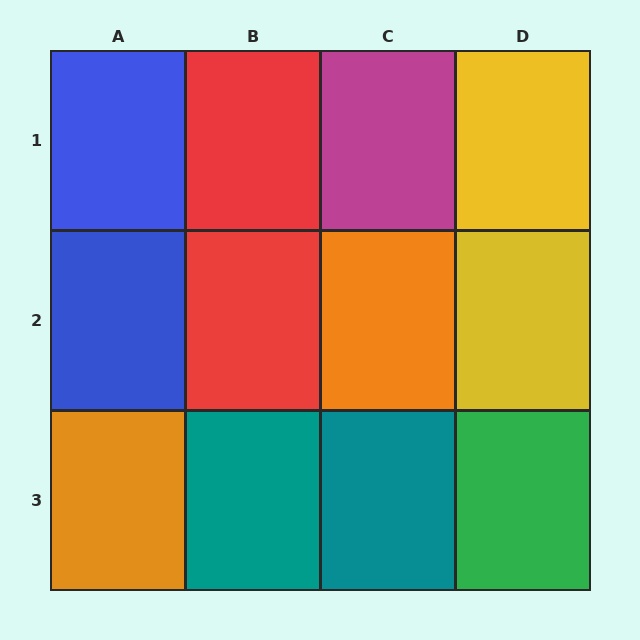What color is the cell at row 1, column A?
Blue.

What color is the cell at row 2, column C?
Orange.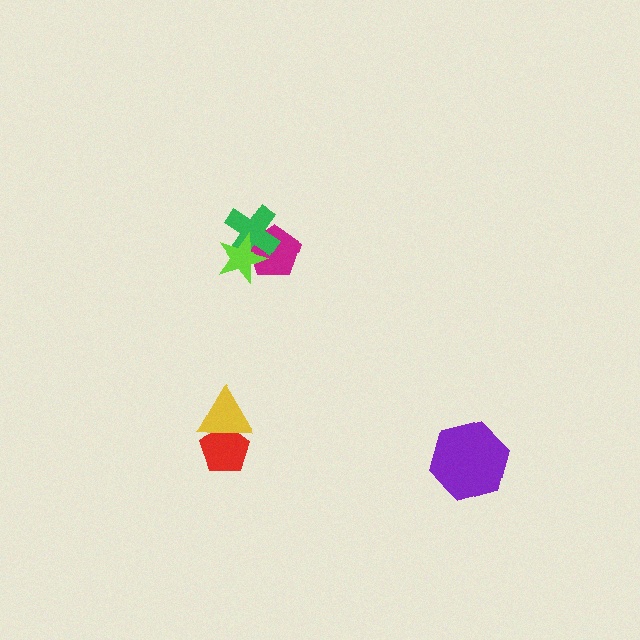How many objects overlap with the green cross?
2 objects overlap with the green cross.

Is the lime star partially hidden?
No, no other shape covers it.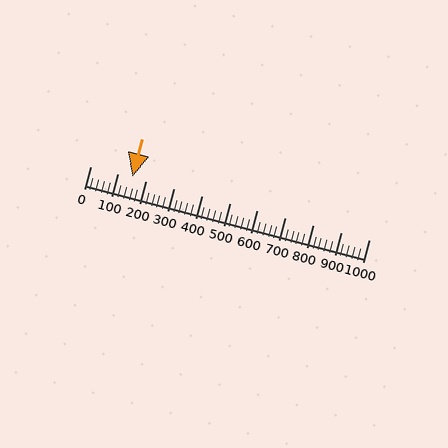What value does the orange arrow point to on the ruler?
The orange arrow points to approximately 152.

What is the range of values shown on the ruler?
The ruler shows values from 0 to 1000.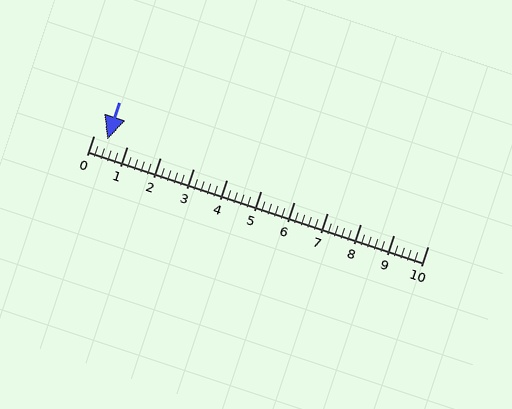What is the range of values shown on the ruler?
The ruler shows values from 0 to 10.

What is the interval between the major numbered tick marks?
The major tick marks are spaced 1 units apart.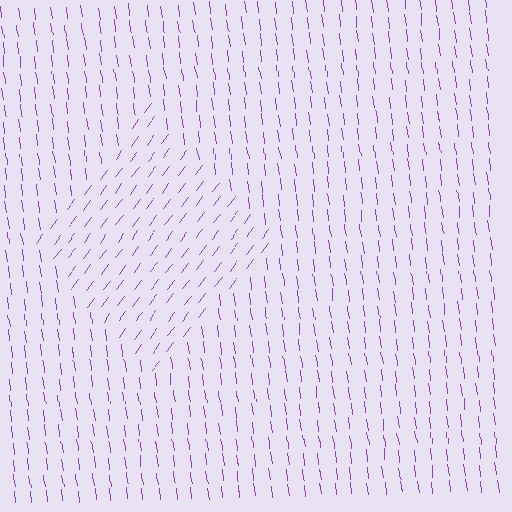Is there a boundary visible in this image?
Yes, there is a texture boundary formed by a change in line orientation.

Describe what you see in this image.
The image is filled with small purple line segments. A diamond region in the image has lines oriented differently from the surrounding lines, creating a visible texture boundary.